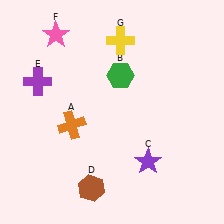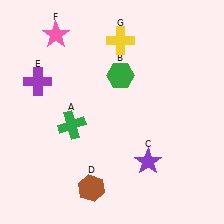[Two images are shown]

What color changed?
The cross (A) changed from orange in Image 1 to green in Image 2.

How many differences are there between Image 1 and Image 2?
There is 1 difference between the two images.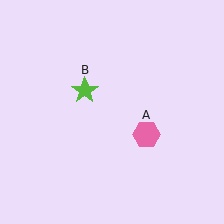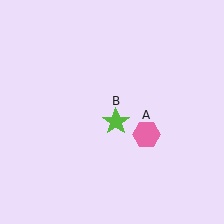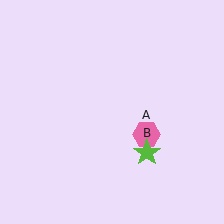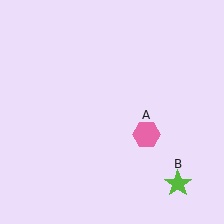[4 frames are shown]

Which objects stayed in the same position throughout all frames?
Pink hexagon (object A) remained stationary.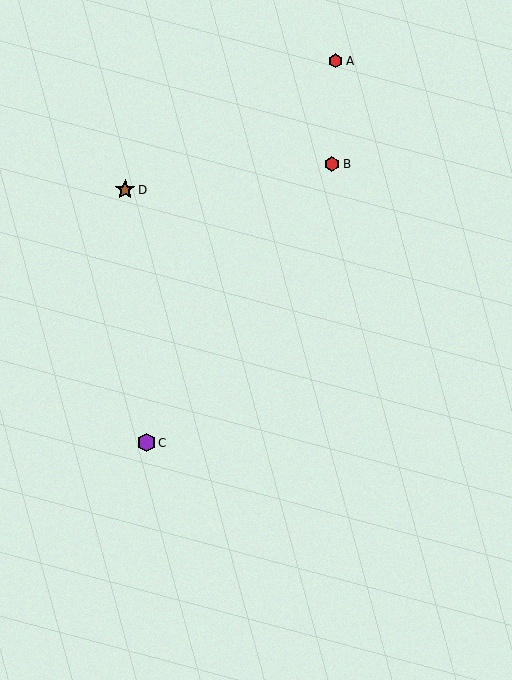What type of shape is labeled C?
Shape C is a purple hexagon.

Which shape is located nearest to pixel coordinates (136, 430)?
The purple hexagon (labeled C) at (146, 443) is nearest to that location.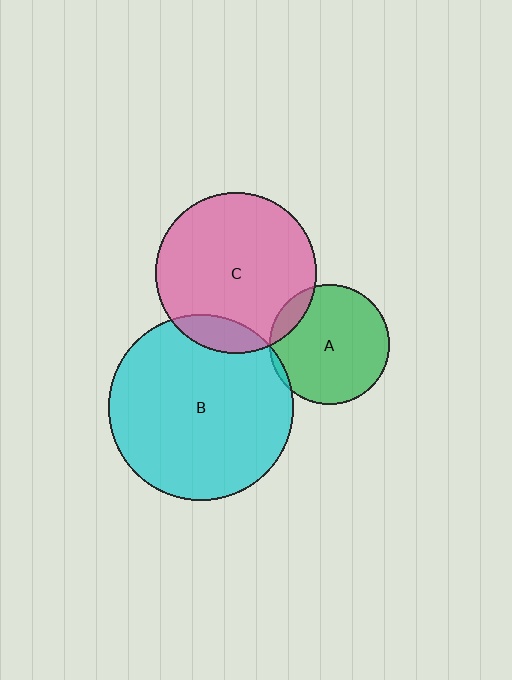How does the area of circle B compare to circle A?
Approximately 2.4 times.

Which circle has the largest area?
Circle B (cyan).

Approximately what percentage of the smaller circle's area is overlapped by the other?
Approximately 10%.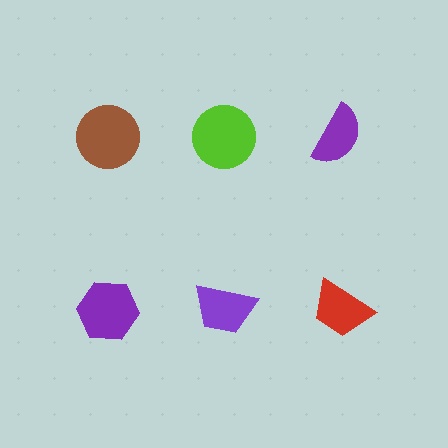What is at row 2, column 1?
A purple hexagon.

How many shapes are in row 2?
3 shapes.